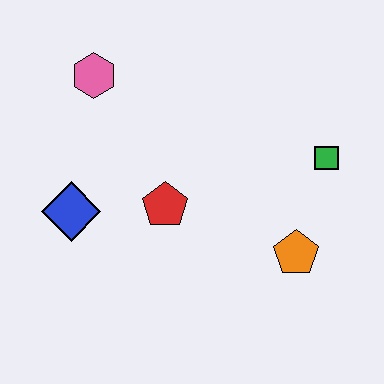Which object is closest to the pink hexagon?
The blue diamond is closest to the pink hexagon.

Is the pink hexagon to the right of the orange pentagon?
No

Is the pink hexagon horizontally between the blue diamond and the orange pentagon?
Yes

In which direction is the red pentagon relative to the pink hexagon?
The red pentagon is below the pink hexagon.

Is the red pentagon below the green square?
Yes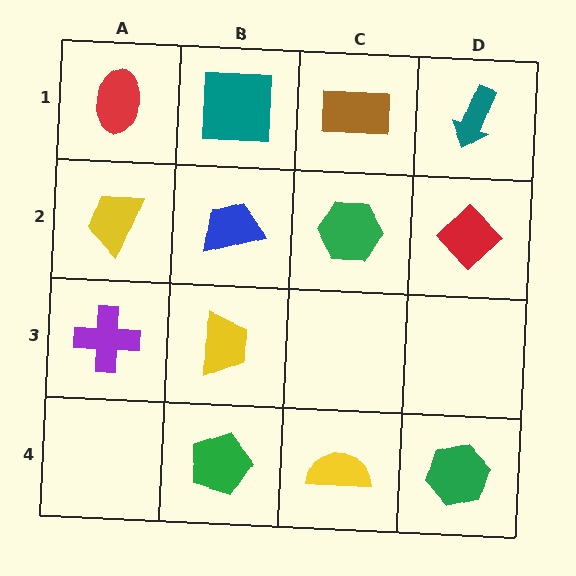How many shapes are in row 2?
4 shapes.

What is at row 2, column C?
A green hexagon.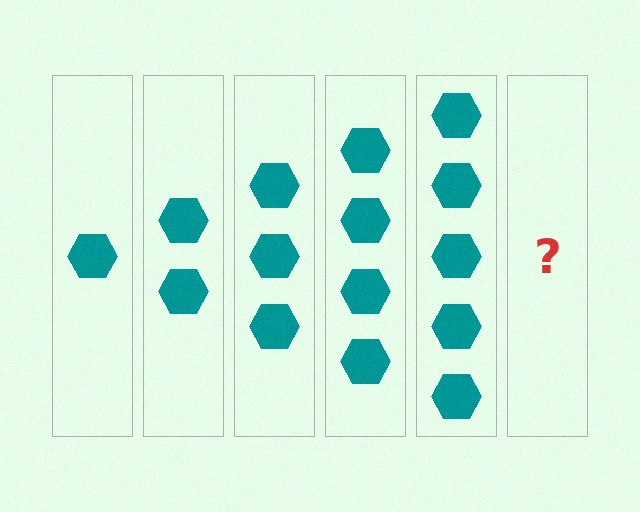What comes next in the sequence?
The next element should be 6 hexagons.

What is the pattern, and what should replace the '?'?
The pattern is that each step adds one more hexagon. The '?' should be 6 hexagons.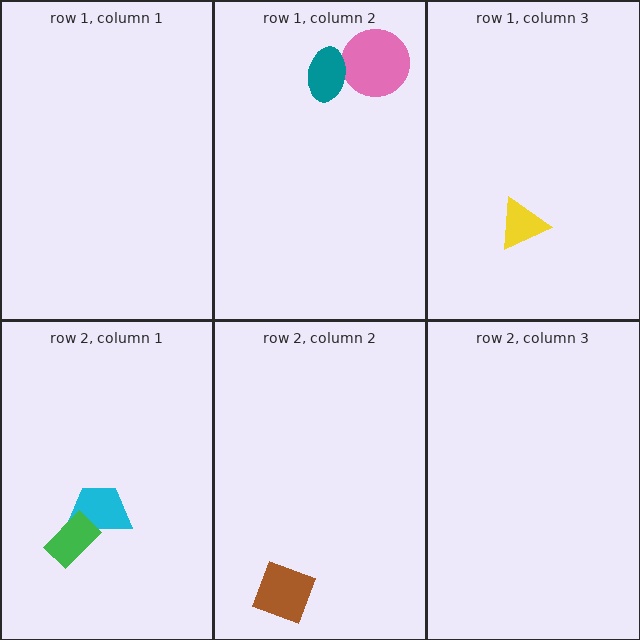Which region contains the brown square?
The row 2, column 2 region.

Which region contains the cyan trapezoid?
The row 2, column 1 region.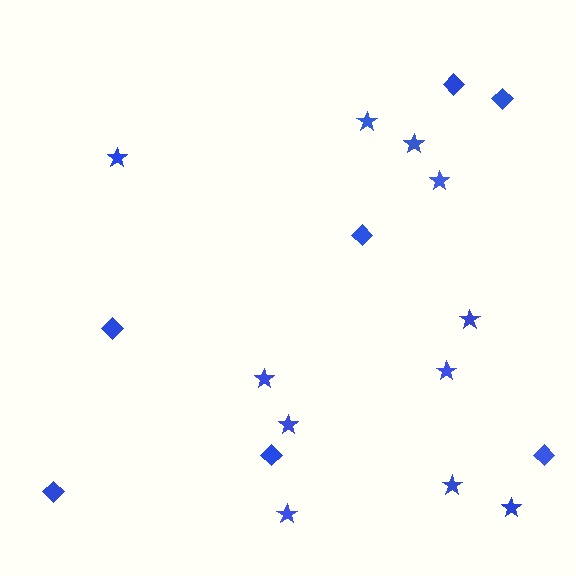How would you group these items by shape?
There are 2 groups: one group of diamonds (7) and one group of stars (11).